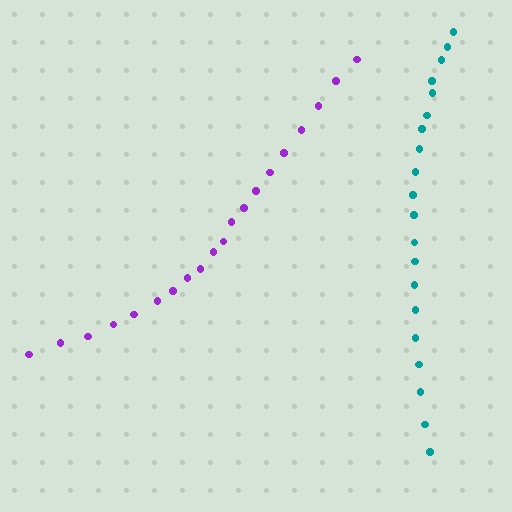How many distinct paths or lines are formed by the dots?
There are 2 distinct paths.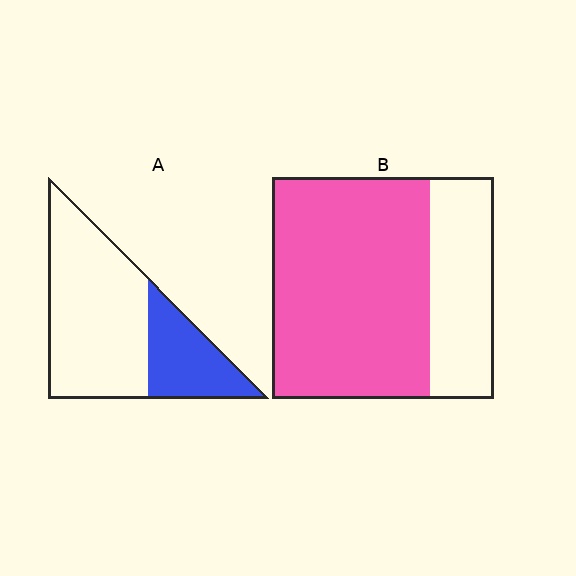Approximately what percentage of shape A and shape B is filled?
A is approximately 30% and B is approximately 70%.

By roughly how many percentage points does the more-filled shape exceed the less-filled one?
By roughly 40 percentage points (B over A).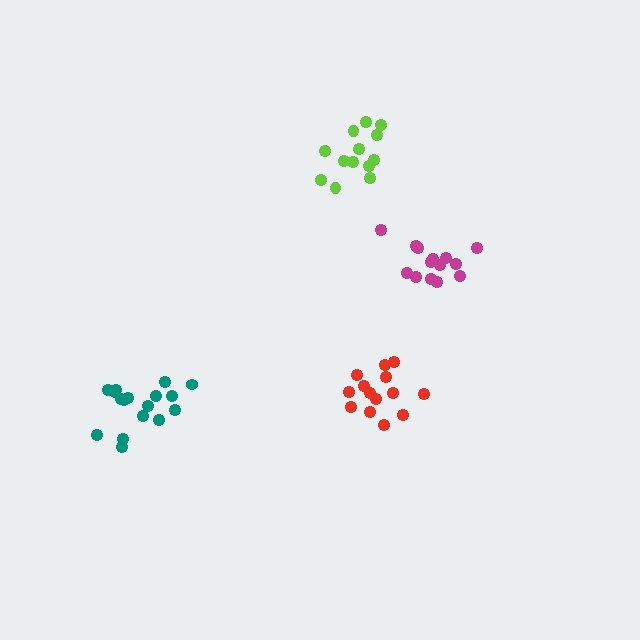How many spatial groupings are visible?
There are 4 spatial groupings.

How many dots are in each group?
Group 1: 14 dots, Group 2: 14 dots, Group 3: 17 dots, Group 4: 13 dots (58 total).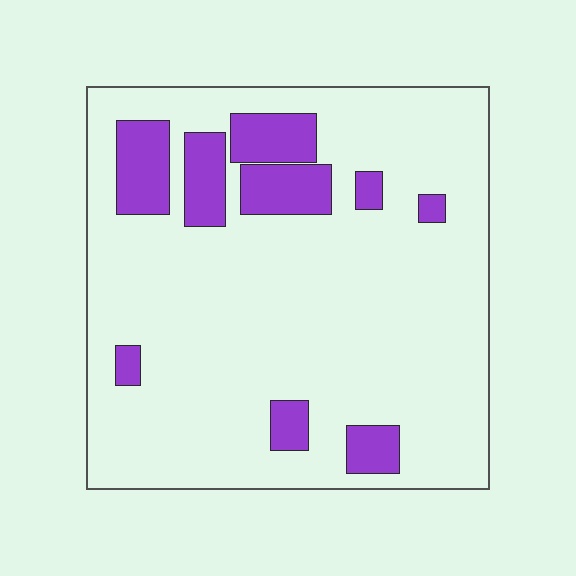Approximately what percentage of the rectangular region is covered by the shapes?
Approximately 15%.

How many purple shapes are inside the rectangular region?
9.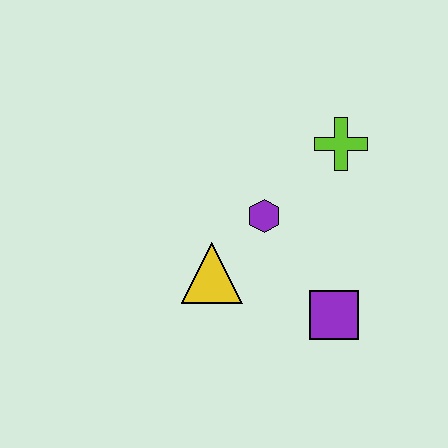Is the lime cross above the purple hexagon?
Yes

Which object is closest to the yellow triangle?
The purple hexagon is closest to the yellow triangle.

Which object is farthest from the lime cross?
The yellow triangle is farthest from the lime cross.